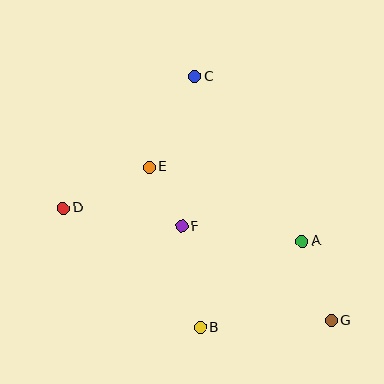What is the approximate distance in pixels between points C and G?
The distance between C and G is approximately 280 pixels.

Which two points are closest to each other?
Points E and F are closest to each other.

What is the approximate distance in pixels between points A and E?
The distance between A and E is approximately 170 pixels.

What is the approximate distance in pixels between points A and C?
The distance between A and C is approximately 197 pixels.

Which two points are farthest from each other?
Points D and G are farthest from each other.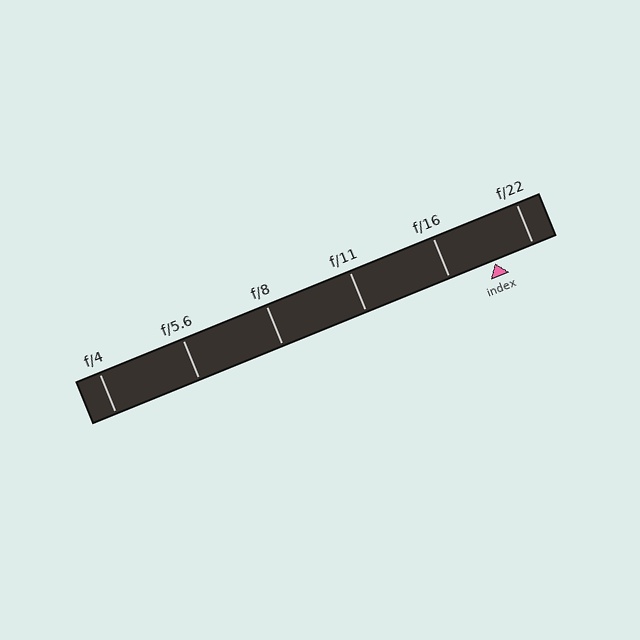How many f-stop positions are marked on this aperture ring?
There are 6 f-stop positions marked.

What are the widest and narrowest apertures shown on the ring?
The widest aperture shown is f/4 and the narrowest is f/22.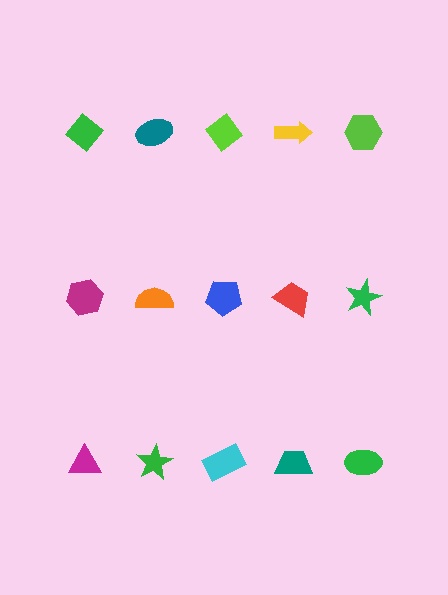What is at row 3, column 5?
A green ellipse.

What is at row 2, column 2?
An orange semicircle.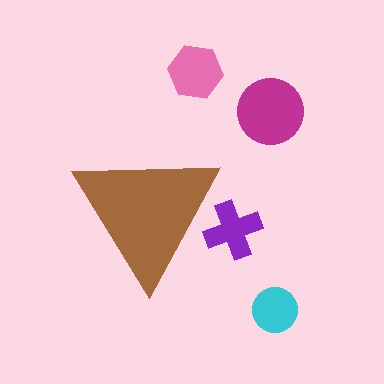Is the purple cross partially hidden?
Yes, the purple cross is partially hidden behind the brown triangle.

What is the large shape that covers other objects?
A brown triangle.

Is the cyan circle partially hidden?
No, the cyan circle is fully visible.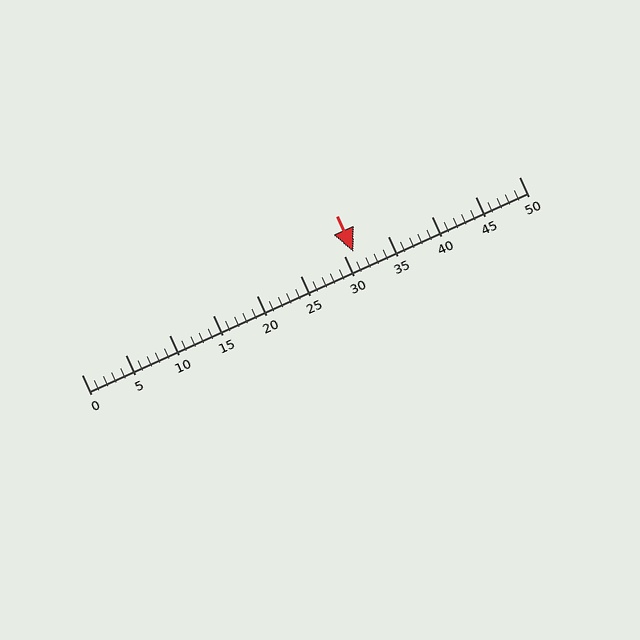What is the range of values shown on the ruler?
The ruler shows values from 0 to 50.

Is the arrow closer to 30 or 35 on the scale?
The arrow is closer to 30.